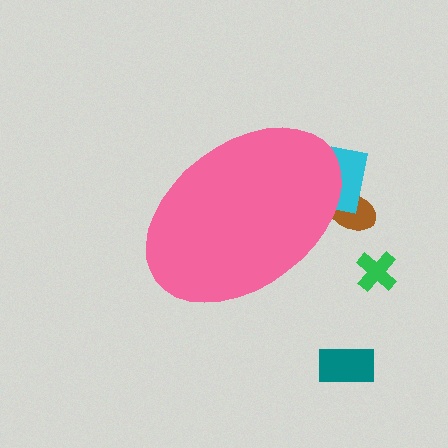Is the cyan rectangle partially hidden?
Yes, the cyan rectangle is partially hidden behind the pink ellipse.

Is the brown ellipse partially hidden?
Yes, the brown ellipse is partially hidden behind the pink ellipse.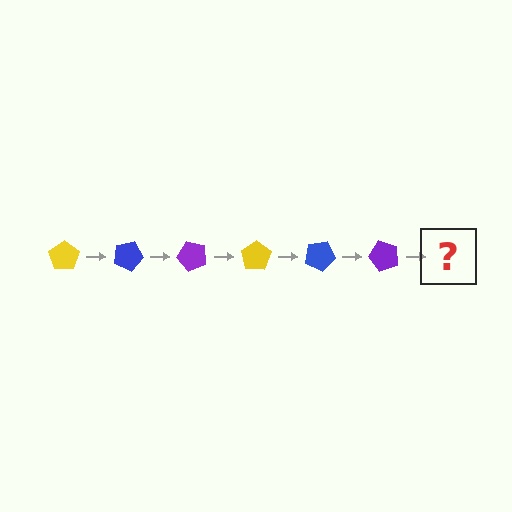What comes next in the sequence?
The next element should be a yellow pentagon, rotated 150 degrees from the start.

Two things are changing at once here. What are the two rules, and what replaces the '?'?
The two rules are that it rotates 25 degrees each step and the color cycles through yellow, blue, and purple. The '?' should be a yellow pentagon, rotated 150 degrees from the start.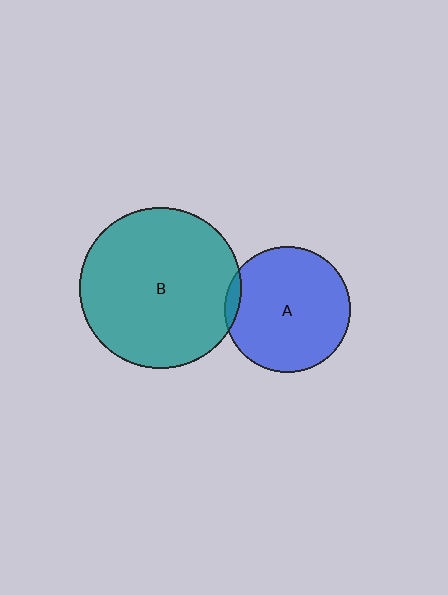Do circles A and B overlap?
Yes.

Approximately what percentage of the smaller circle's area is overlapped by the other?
Approximately 5%.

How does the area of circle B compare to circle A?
Approximately 1.6 times.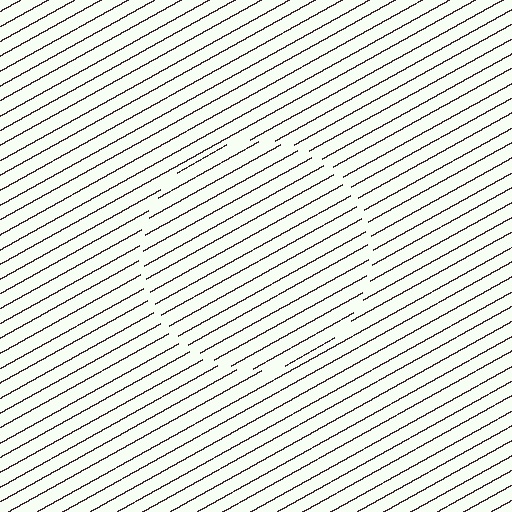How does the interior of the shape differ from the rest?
The interior of the shape contains the same grating, shifted by half a period — the contour is defined by the phase discontinuity where line-ends from the inner and outer gratings abut.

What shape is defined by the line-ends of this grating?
An illusory circle. The interior of the shape contains the same grating, shifted by half a period — the contour is defined by the phase discontinuity where line-ends from the inner and outer gratings abut.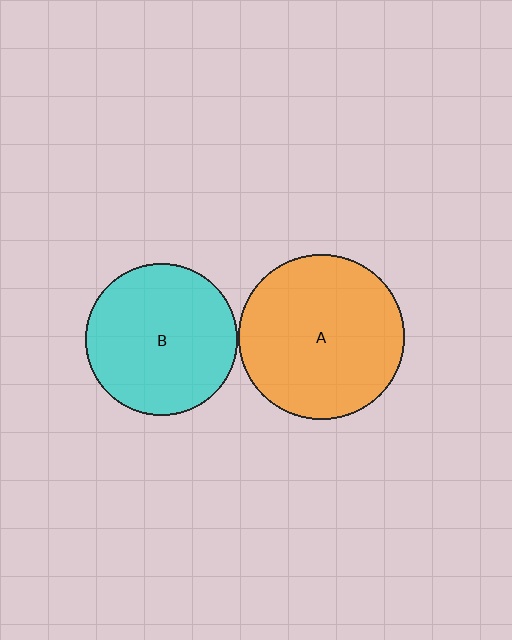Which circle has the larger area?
Circle A (orange).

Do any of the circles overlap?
No, none of the circles overlap.